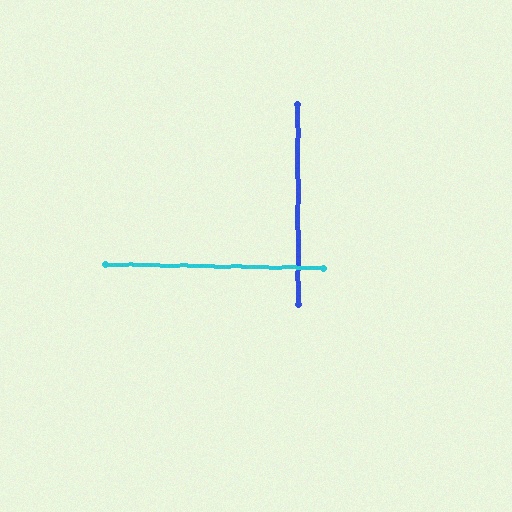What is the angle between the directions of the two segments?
Approximately 89 degrees.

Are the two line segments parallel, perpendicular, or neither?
Perpendicular — they meet at approximately 89°.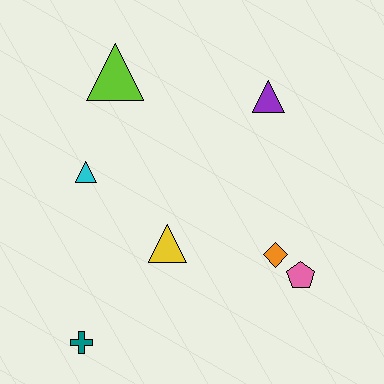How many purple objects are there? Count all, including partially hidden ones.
There is 1 purple object.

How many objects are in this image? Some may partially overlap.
There are 7 objects.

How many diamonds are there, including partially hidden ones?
There is 1 diamond.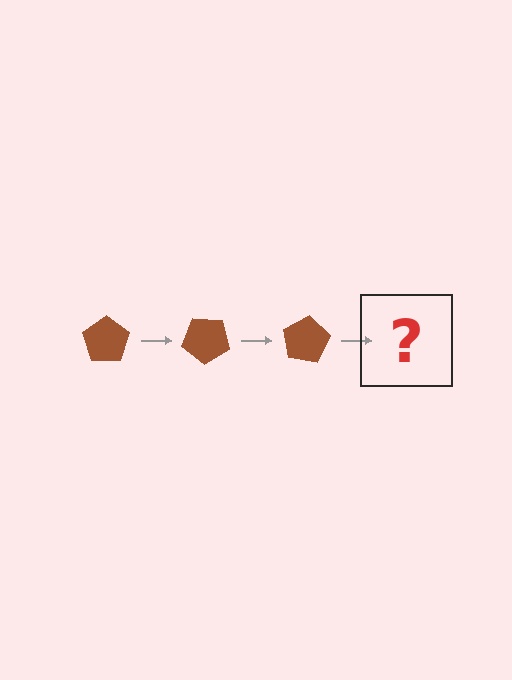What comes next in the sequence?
The next element should be a brown pentagon rotated 120 degrees.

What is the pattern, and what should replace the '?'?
The pattern is that the pentagon rotates 40 degrees each step. The '?' should be a brown pentagon rotated 120 degrees.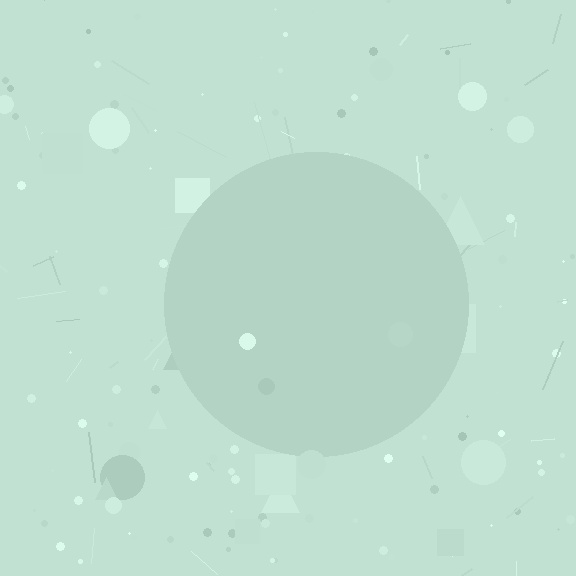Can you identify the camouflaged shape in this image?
The camouflaged shape is a circle.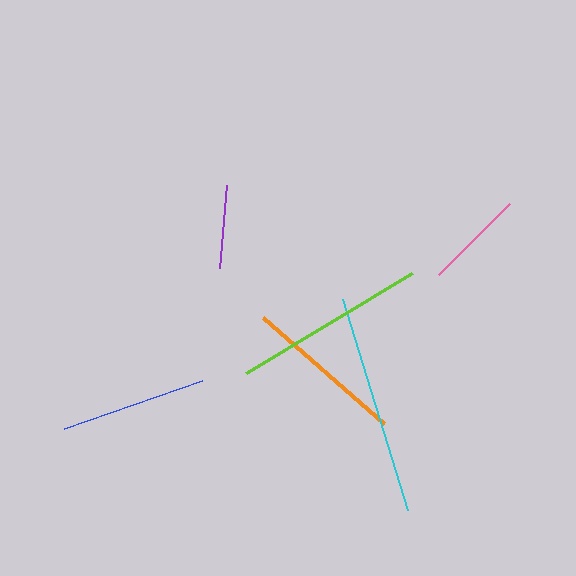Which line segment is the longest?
The cyan line is the longest at approximately 221 pixels.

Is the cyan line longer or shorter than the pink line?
The cyan line is longer than the pink line.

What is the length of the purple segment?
The purple segment is approximately 84 pixels long.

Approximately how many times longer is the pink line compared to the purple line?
The pink line is approximately 1.2 times the length of the purple line.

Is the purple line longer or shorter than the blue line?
The blue line is longer than the purple line.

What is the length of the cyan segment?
The cyan segment is approximately 221 pixels long.